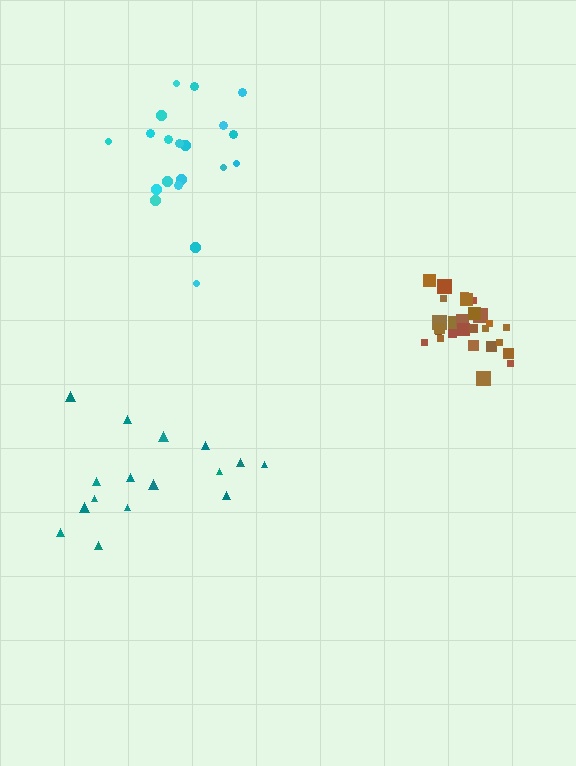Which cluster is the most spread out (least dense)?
Teal.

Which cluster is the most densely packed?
Brown.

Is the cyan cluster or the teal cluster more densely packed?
Cyan.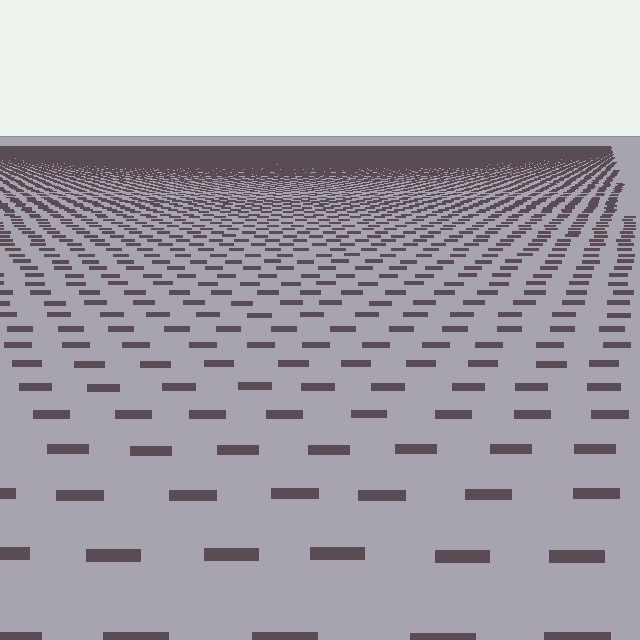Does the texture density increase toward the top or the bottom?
Density increases toward the top.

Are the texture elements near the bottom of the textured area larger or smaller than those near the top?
Larger. Near the bottom, elements are closer to the viewer and appear at a bigger on-screen size.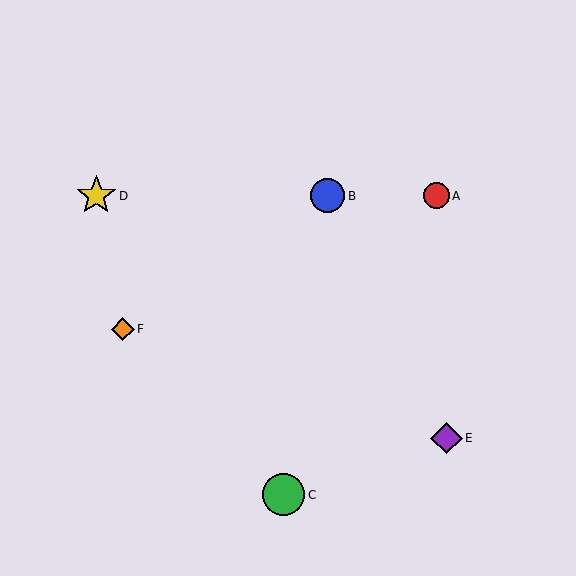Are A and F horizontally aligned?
No, A is at y≈196 and F is at y≈329.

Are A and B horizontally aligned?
Yes, both are at y≈196.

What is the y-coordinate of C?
Object C is at y≈495.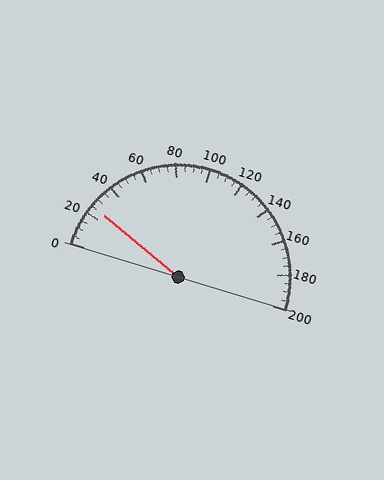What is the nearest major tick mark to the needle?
The nearest major tick mark is 20.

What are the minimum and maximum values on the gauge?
The gauge ranges from 0 to 200.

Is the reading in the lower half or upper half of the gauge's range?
The reading is in the lower half of the range (0 to 200).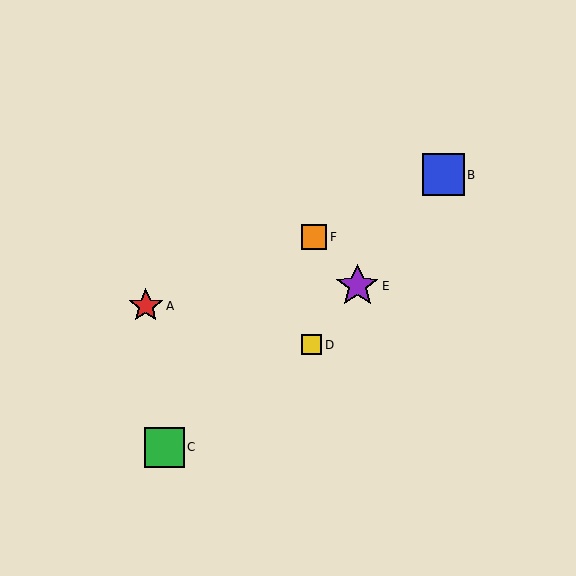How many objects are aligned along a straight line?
3 objects (B, D, E) are aligned along a straight line.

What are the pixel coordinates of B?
Object B is at (444, 175).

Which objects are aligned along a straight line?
Objects B, D, E are aligned along a straight line.